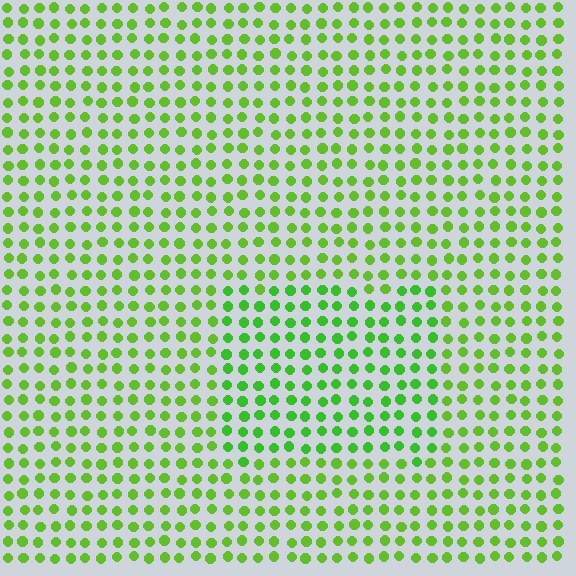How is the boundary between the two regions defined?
The boundary is defined purely by a slight shift in hue (about 18 degrees). Spacing, size, and orientation are identical on both sides.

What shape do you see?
I see a rectangle.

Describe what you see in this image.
The image is filled with small lime elements in a uniform arrangement. A rectangle-shaped region is visible where the elements are tinted to a slightly different hue, forming a subtle color boundary.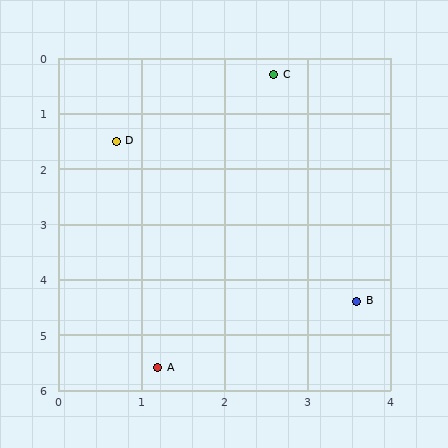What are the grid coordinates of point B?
Point B is at approximately (3.6, 4.4).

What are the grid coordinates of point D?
Point D is at approximately (0.7, 1.5).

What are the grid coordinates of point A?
Point A is at approximately (1.2, 5.6).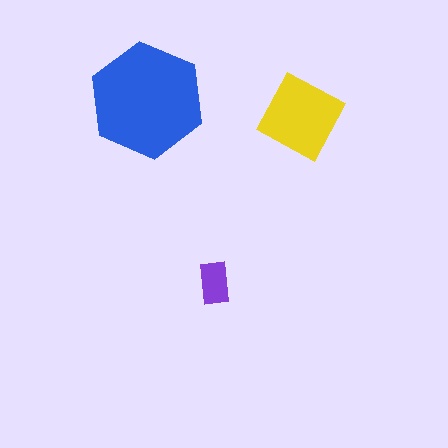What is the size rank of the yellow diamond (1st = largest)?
2nd.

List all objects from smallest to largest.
The purple rectangle, the yellow diamond, the blue hexagon.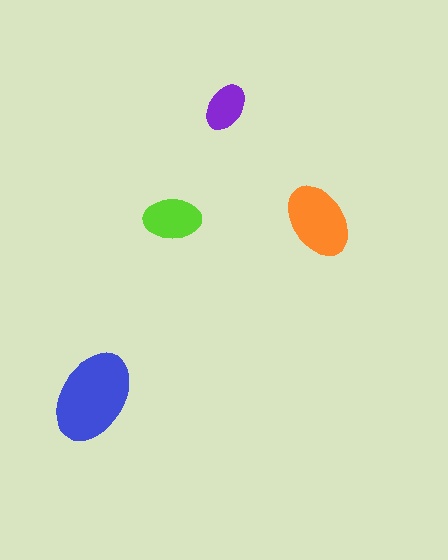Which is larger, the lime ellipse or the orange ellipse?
The orange one.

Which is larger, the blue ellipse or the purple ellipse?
The blue one.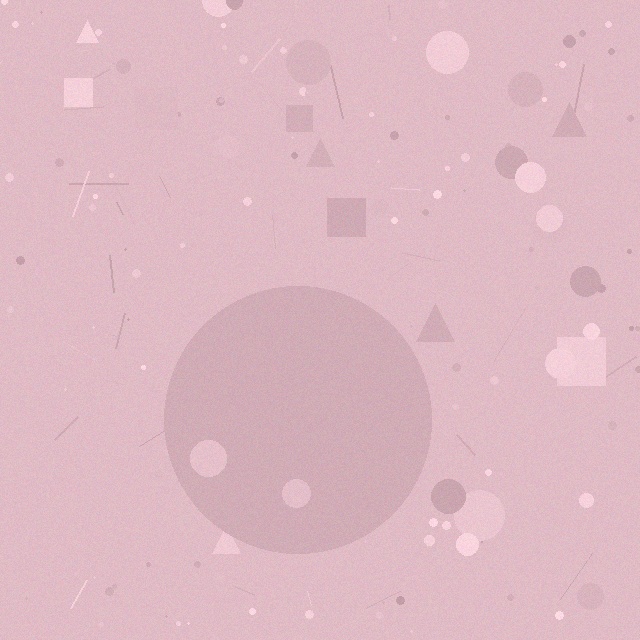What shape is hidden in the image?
A circle is hidden in the image.